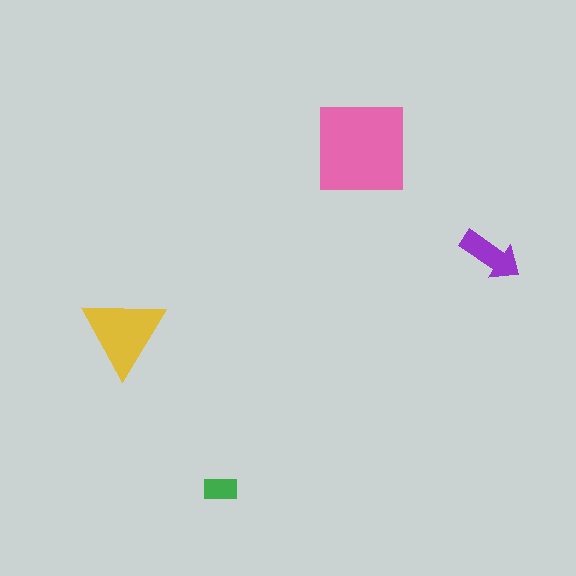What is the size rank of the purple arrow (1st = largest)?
3rd.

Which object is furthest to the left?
The yellow triangle is leftmost.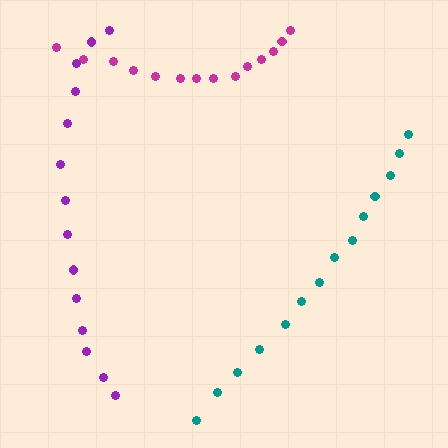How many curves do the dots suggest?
There are 3 distinct paths.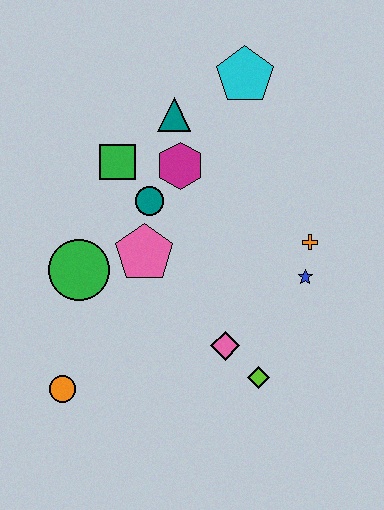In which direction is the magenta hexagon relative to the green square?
The magenta hexagon is to the right of the green square.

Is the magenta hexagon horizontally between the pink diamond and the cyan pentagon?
No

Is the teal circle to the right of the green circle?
Yes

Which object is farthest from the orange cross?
The orange circle is farthest from the orange cross.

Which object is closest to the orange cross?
The blue star is closest to the orange cross.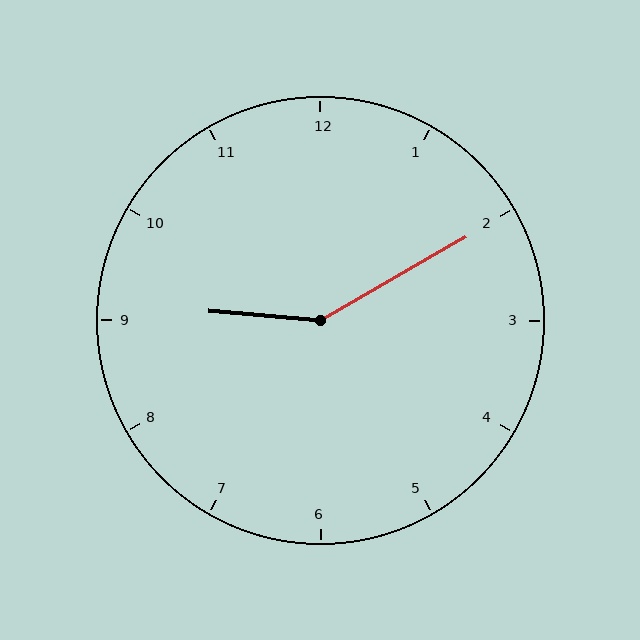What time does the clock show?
9:10.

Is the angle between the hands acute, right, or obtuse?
It is obtuse.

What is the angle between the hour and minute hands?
Approximately 145 degrees.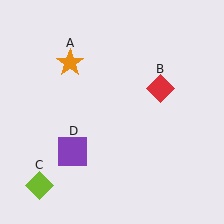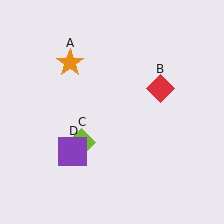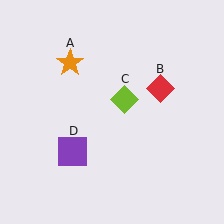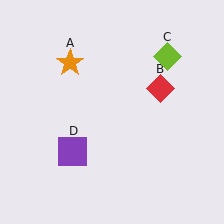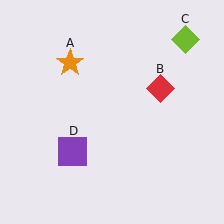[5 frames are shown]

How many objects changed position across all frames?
1 object changed position: lime diamond (object C).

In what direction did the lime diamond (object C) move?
The lime diamond (object C) moved up and to the right.